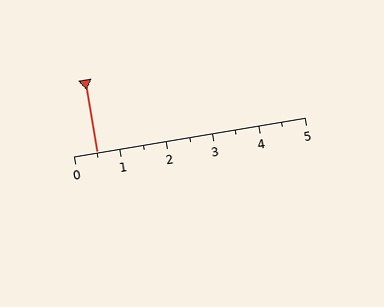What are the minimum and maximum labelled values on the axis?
The axis runs from 0 to 5.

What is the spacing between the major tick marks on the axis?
The major ticks are spaced 1 apart.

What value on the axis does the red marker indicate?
The marker indicates approximately 0.5.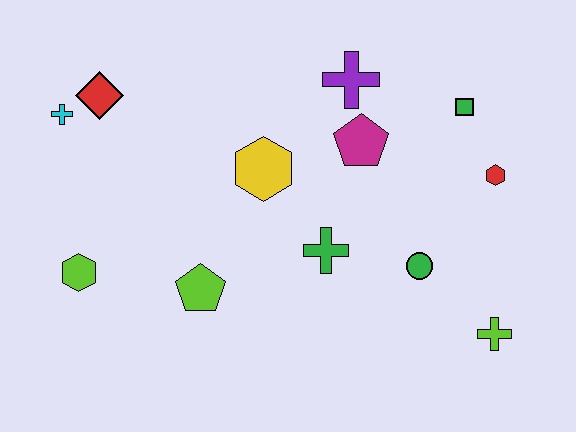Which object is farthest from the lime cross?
The cyan cross is farthest from the lime cross.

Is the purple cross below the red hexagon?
No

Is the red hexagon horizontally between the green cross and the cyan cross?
No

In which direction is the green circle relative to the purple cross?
The green circle is below the purple cross.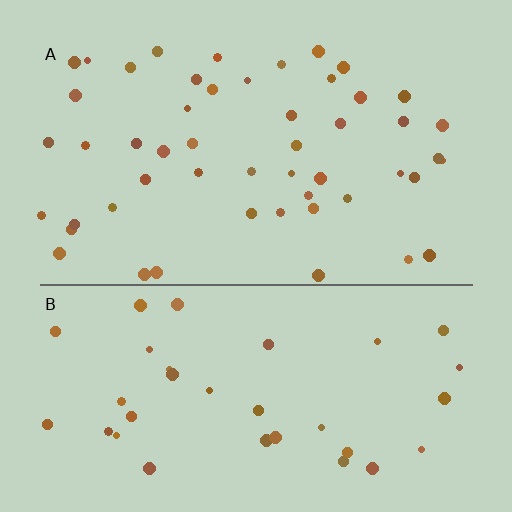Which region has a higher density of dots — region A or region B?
A (the top).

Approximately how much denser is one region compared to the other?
Approximately 1.5× — region A over region B.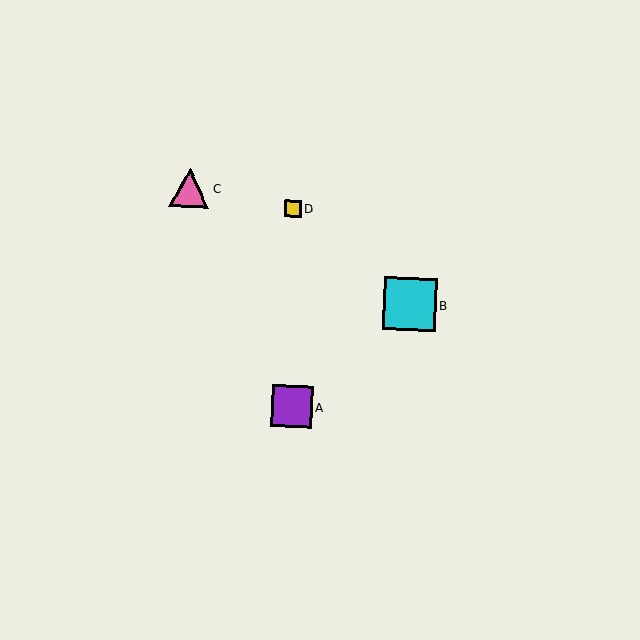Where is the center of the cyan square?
The center of the cyan square is at (410, 304).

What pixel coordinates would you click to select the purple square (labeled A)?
Click at (292, 406) to select the purple square A.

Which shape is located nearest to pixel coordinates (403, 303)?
The cyan square (labeled B) at (410, 304) is nearest to that location.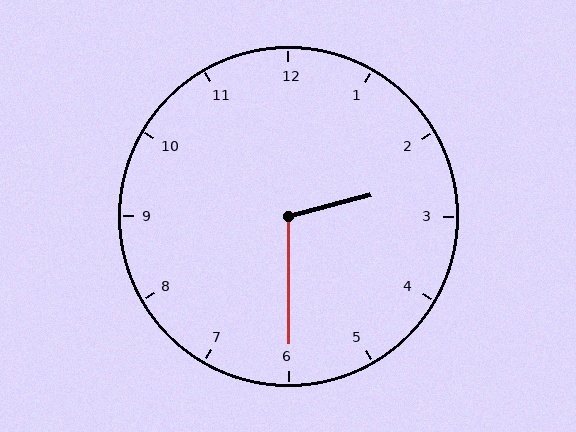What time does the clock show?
2:30.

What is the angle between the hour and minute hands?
Approximately 105 degrees.